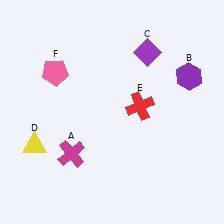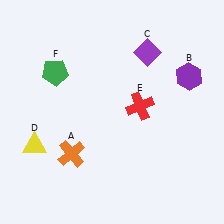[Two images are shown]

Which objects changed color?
A changed from magenta to orange. F changed from pink to green.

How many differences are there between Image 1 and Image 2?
There are 2 differences between the two images.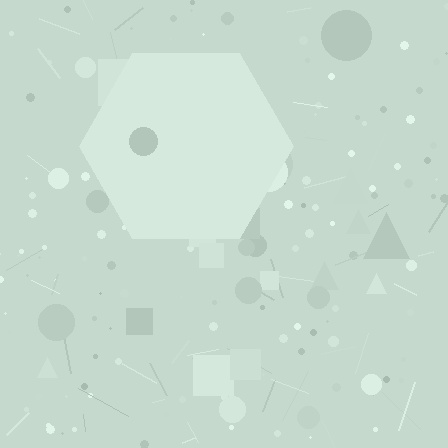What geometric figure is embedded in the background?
A hexagon is embedded in the background.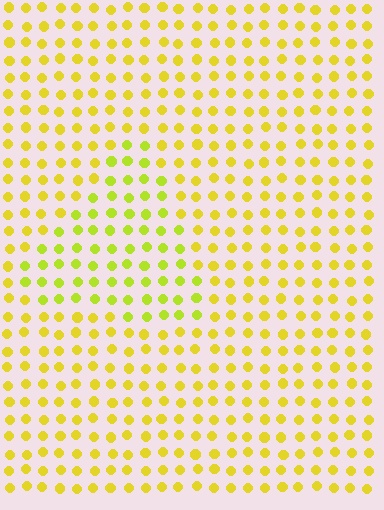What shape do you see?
I see a triangle.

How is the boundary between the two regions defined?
The boundary is defined purely by a slight shift in hue (about 21 degrees). Spacing, size, and orientation are identical on both sides.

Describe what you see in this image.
The image is filled with small yellow elements in a uniform arrangement. A triangle-shaped region is visible where the elements are tinted to a slightly different hue, forming a subtle color boundary.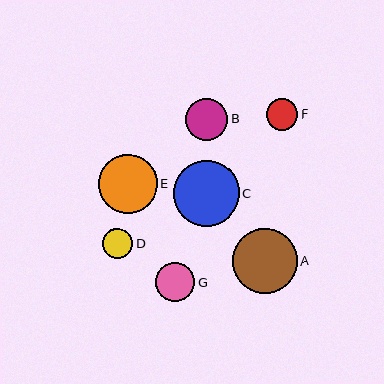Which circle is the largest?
Circle C is the largest with a size of approximately 66 pixels.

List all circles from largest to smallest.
From largest to smallest: C, A, E, B, G, F, D.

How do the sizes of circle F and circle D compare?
Circle F and circle D are approximately the same size.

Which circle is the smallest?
Circle D is the smallest with a size of approximately 30 pixels.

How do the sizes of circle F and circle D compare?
Circle F and circle D are approximately the same size.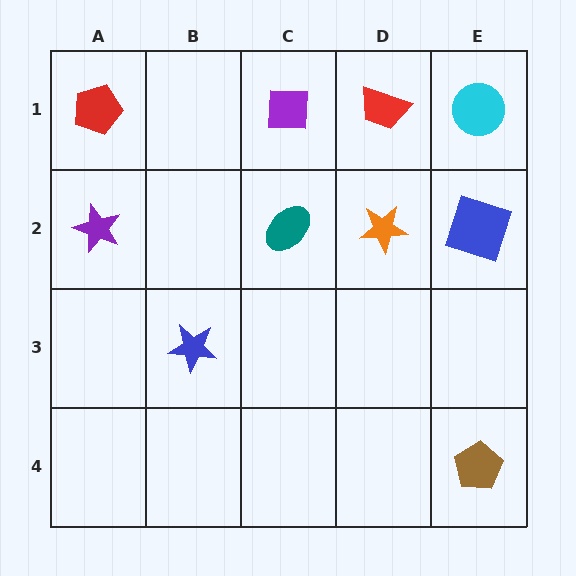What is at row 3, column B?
A blue star.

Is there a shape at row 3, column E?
No, that cell is empty.